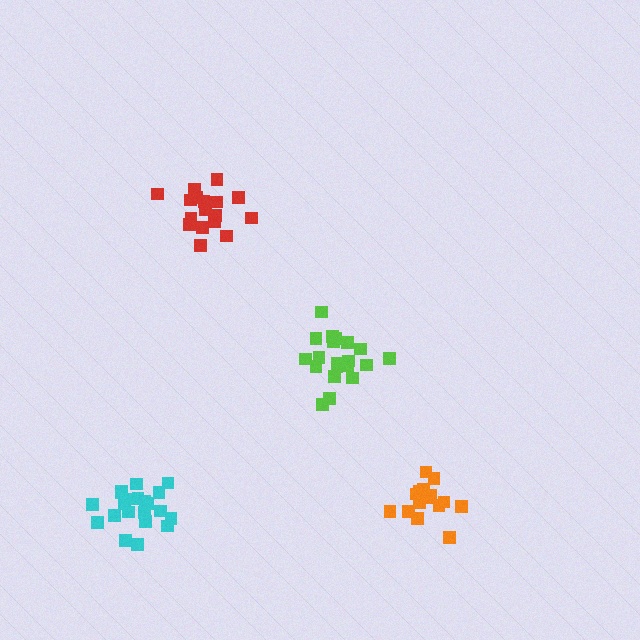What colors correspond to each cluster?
The clusters are colored: red, cyan, orange, lime.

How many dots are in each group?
Group 1: 17 dots, Group 2: 21 dots, Group 3: 15 dots, Group 4: 20 dots (73 total).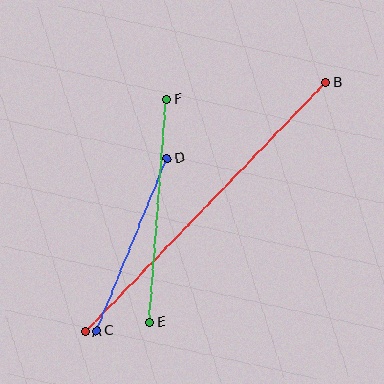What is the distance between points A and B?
The distance is approximately 346 pixels.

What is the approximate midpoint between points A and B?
The midpoint is at approximately (206, 207) pixels.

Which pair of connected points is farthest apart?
Points A and B are farthest apart.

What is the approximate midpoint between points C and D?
The midpoint is at approximately (132, 244) pixels.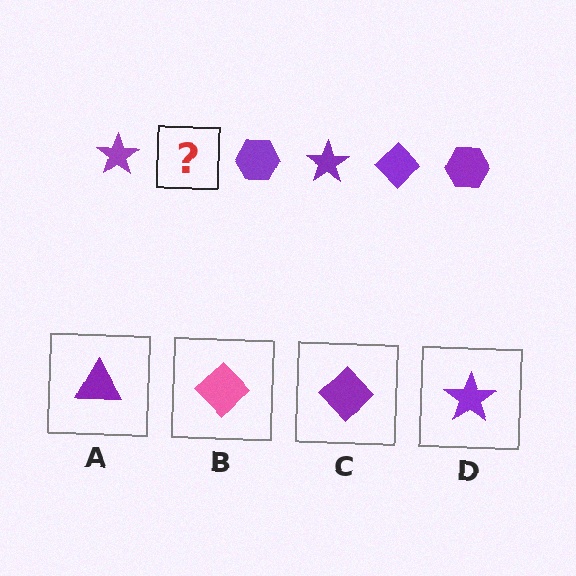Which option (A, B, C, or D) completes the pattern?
C.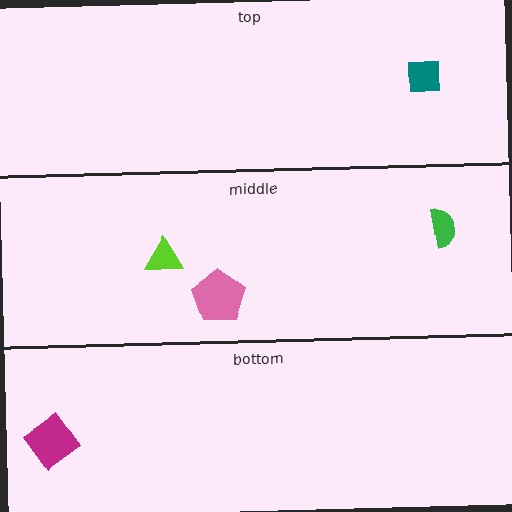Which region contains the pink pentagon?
The middle region.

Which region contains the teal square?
The top region.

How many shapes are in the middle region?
3.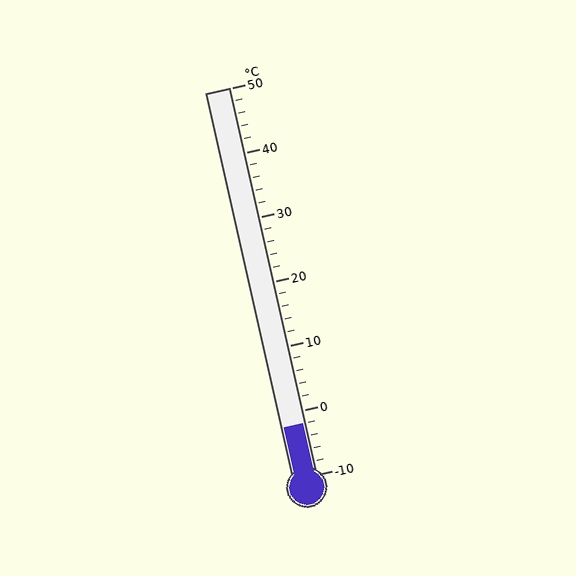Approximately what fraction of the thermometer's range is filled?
The thermometer is filled to approximately 15% of its range.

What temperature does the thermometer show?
The thermometer shows approximately -2°C.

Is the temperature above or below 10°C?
The temperature is below 10°C.